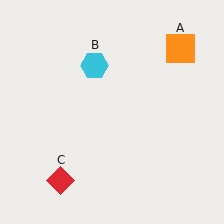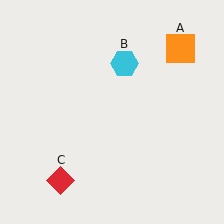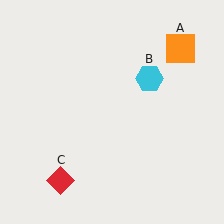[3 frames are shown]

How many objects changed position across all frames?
1 object changed position: cyan hexagon (object B).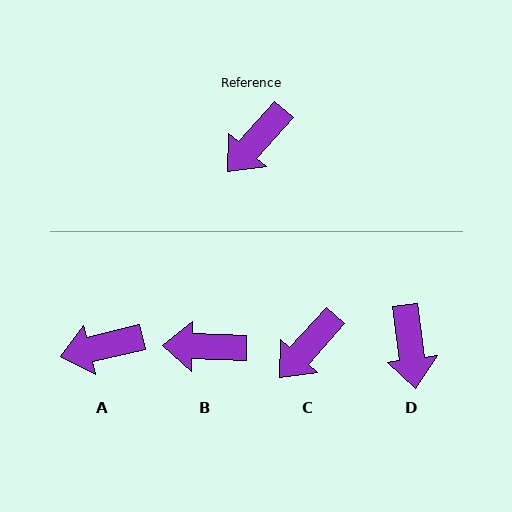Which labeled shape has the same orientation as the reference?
C.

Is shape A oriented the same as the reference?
No, it is off by about 34 degrees.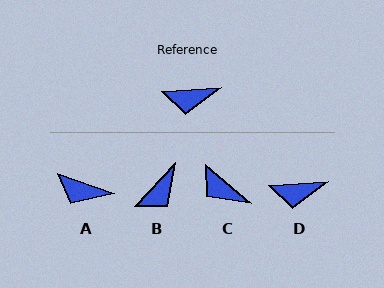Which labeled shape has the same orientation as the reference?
D.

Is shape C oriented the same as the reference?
No, it is off by about 45 degrees.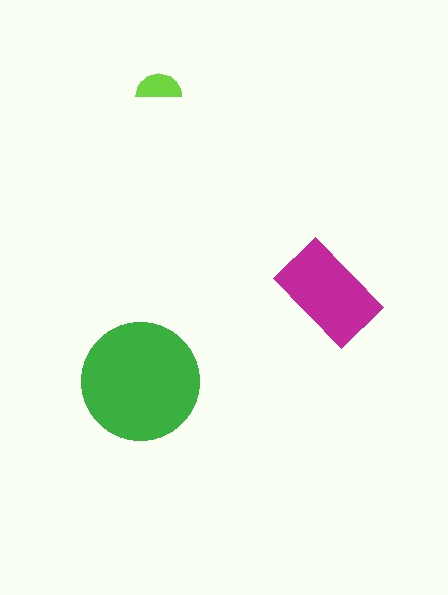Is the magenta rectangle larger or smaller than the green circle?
Smaller.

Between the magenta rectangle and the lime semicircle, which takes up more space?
The magenta rectangle.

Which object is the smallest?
The lime semicircle.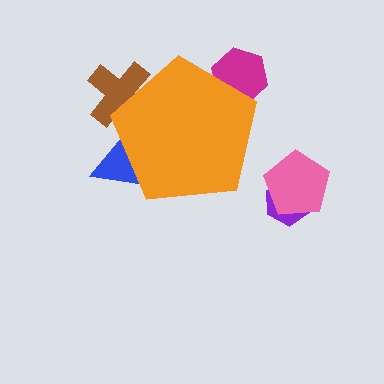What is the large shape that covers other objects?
An orange pentagon.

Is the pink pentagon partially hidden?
No, the pink pentagon is fully visible.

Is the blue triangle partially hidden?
Yes, the blue triangle is partially hidden behind the orange pentagon.